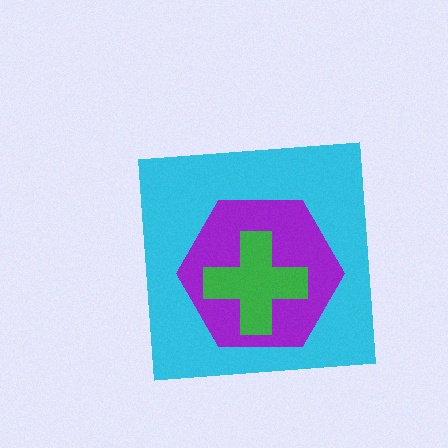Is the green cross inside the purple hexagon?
Yes.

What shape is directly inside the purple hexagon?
The green cross.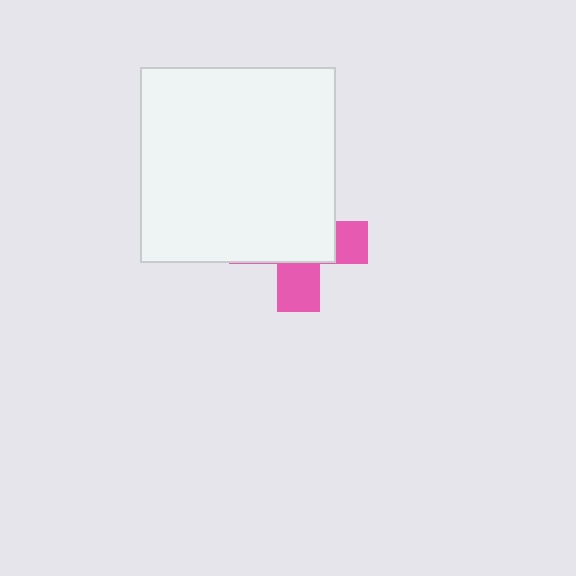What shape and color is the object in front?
The object in front is a white square.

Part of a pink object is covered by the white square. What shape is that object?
It is a cross.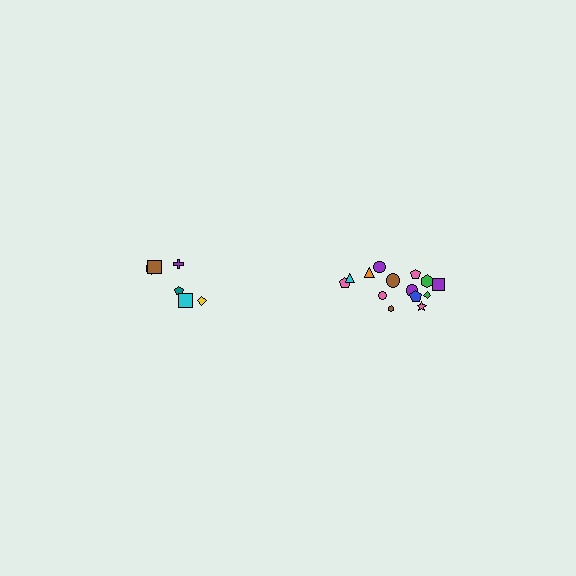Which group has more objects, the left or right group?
The right group.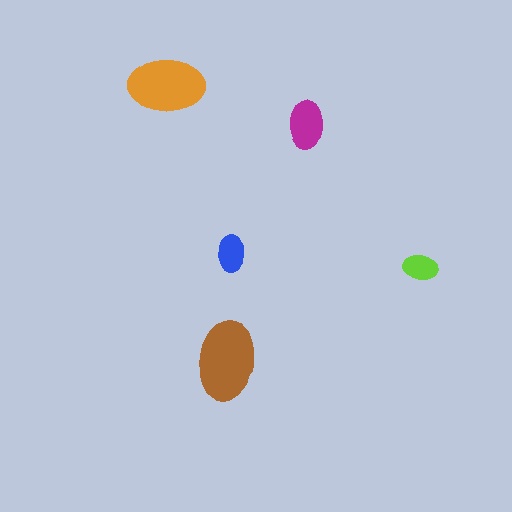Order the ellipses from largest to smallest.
the brown one, the orange one, the magenta one, the blue one, the lime one.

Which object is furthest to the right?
The lime ellipse is rightmost.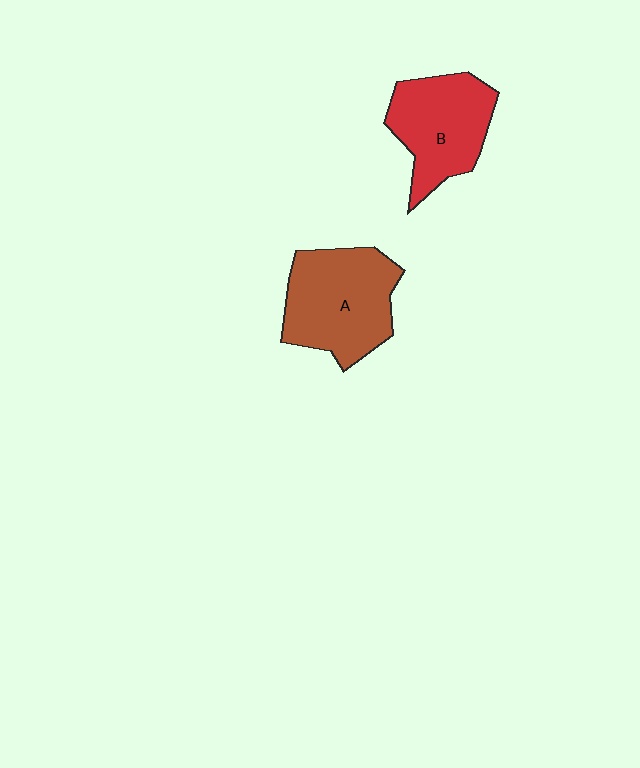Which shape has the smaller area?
Shape B (red).